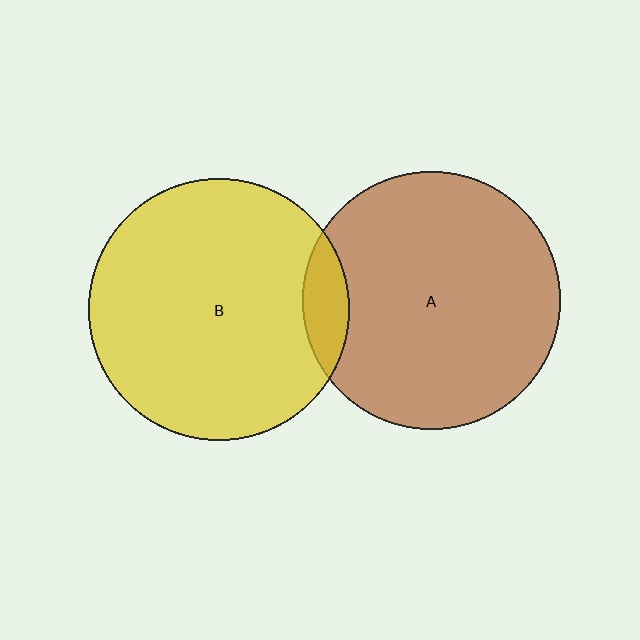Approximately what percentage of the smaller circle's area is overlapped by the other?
Approximately 10%.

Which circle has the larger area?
Circle B (yellow).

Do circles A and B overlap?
Yes.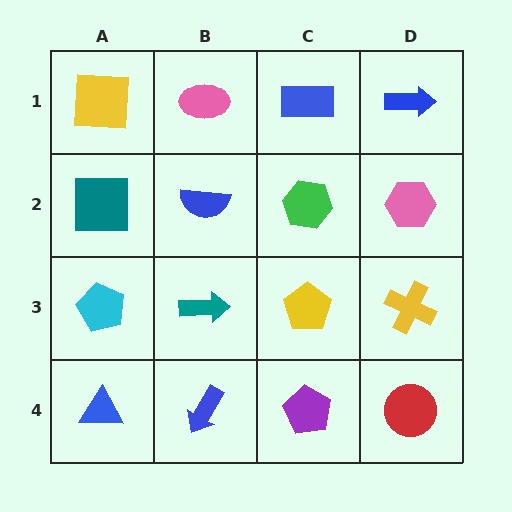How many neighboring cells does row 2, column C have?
4.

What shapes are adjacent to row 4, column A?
A cyan pentagon (row 3, column A), a blue arrow (row 4, column B).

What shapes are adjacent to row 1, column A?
A teal square (row 2, column A), a pink ellipse (row 1, column B).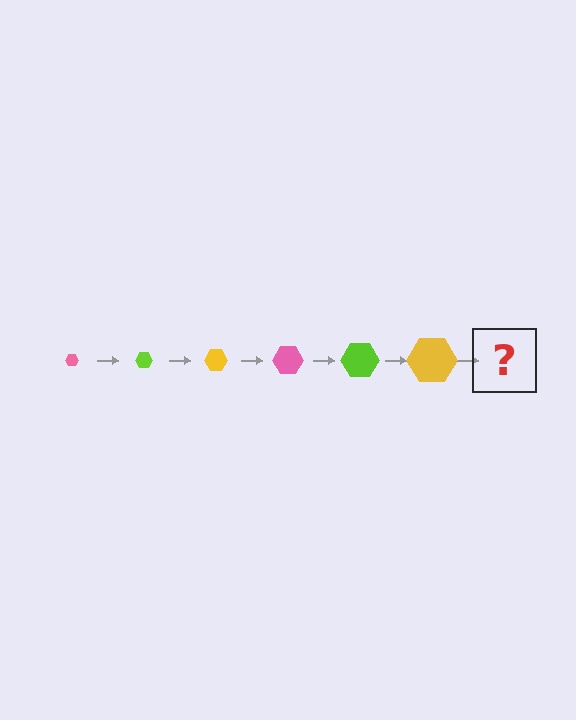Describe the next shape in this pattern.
It should be a pink hexagon, larger than the previous one.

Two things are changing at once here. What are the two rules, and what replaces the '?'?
The two rules are that the hexagon grows larger each step and the color cycles through pink, lime, and yellow. The '?' should be a pink hexagon, larger than the previous one.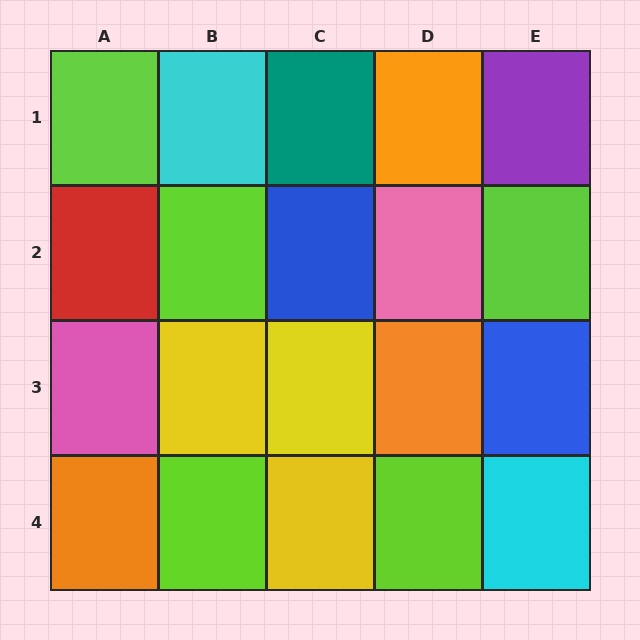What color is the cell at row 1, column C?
Teal.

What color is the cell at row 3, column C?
Yellow.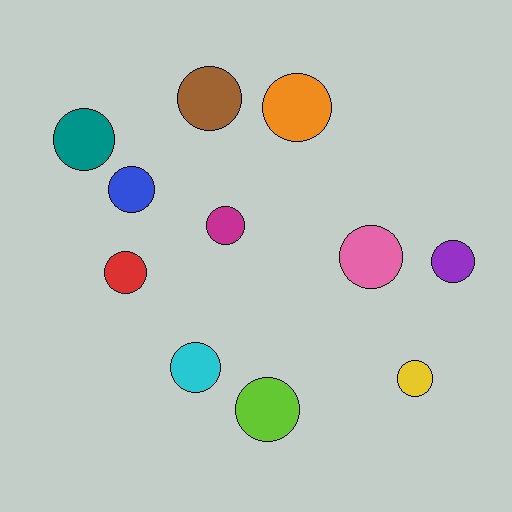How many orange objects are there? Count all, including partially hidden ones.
There is 1 orange object.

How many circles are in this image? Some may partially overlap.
There are 11 circles.